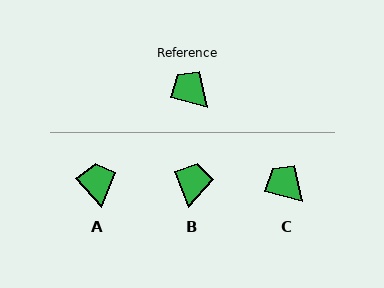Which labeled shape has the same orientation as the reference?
C.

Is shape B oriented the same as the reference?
No, it is off by about 54 degrees.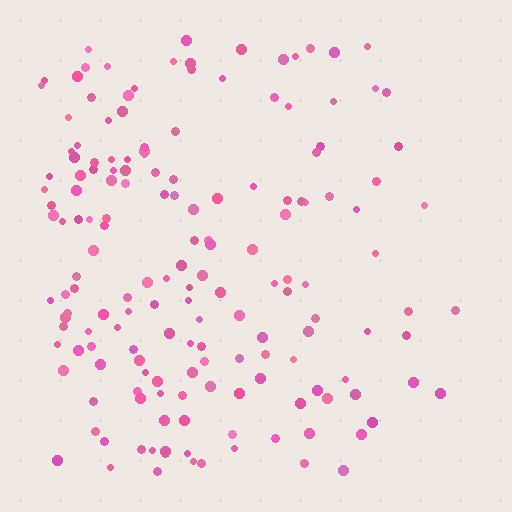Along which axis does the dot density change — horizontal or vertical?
Horizontal.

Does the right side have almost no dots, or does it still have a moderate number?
Still a moderate number, just noticeably fewer than the left.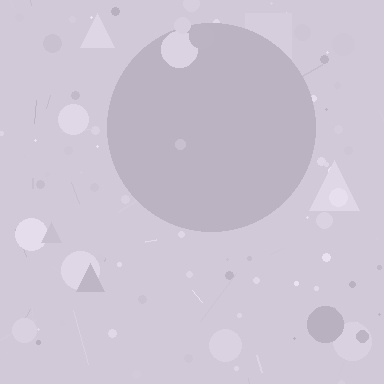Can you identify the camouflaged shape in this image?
The camouflaged shape is a circle.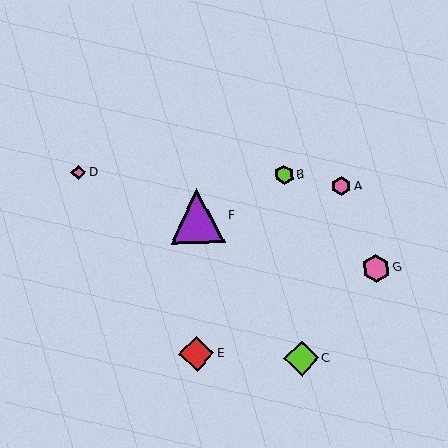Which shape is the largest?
The purple triangle (labeled F) is the largest.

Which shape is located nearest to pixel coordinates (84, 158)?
The pink diamond (labeled D) at (79, 172) is nearest to that location.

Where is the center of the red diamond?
The center of the red diamond is at (196, 354).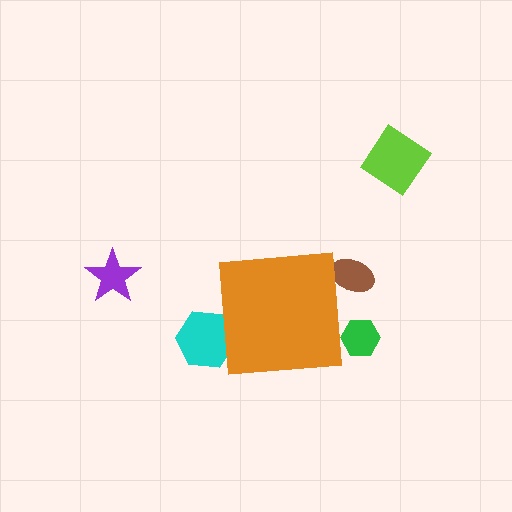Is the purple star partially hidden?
No, the purple star is fully visible.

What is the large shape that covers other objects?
An orange square.